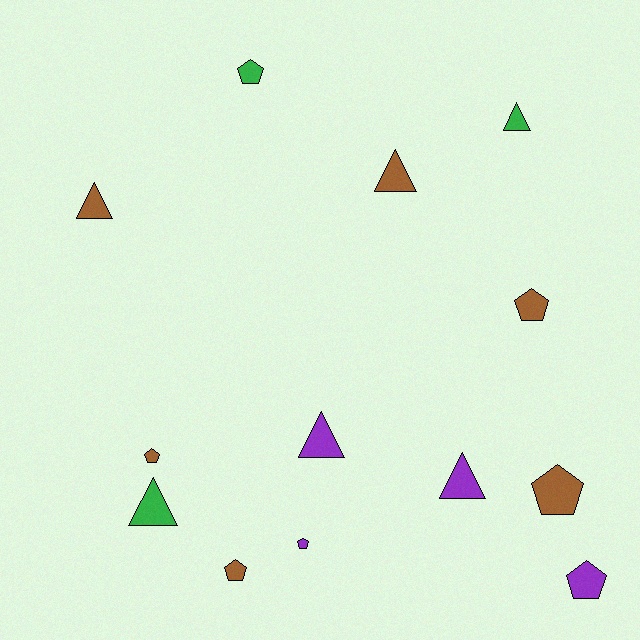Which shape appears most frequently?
Pentagon, with 7 objects.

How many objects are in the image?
There are 13 objects.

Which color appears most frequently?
Brown, with 6 objects.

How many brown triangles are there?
There are 2 brown triangles.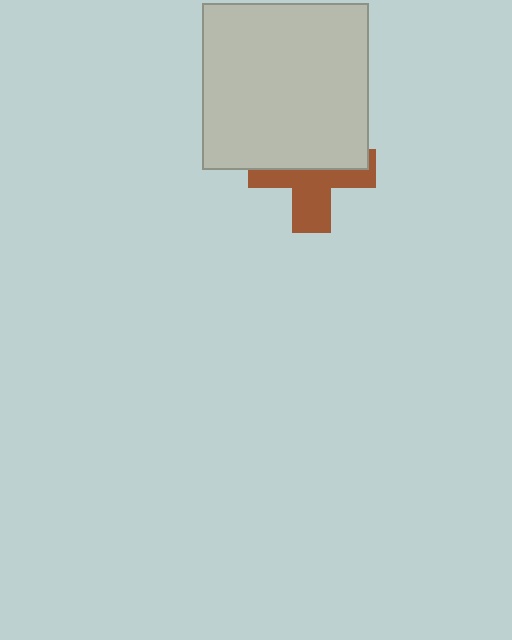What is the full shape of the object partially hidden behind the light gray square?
The partially hidden object is a brown cross.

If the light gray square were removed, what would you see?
You would see the complete brown cross.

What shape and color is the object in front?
The object in front is a light gray square.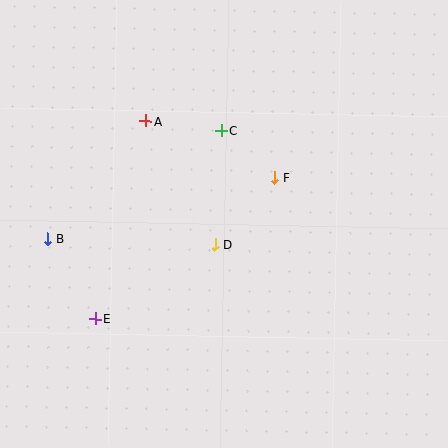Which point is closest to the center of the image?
Point D at (215, 245) is closest to the center.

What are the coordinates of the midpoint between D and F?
The midpoint between D and F is at (245, 211).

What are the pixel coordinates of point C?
Point C is at (221, 131).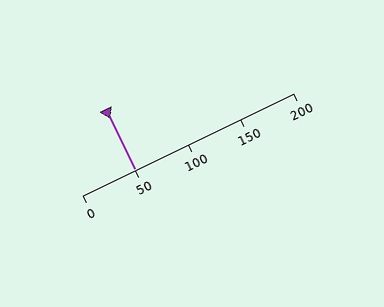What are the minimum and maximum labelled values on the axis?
The axis runs from 0 to 200.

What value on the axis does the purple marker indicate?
The marker indicates approximately 50.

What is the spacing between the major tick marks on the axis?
The major ticks are spaced 50 apart.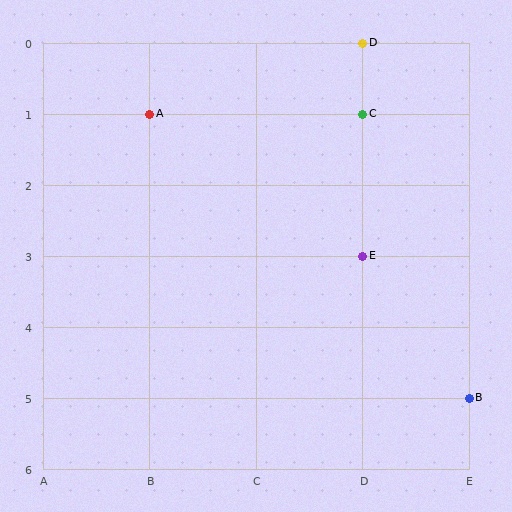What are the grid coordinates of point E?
Point E is at grid coordinates (D, 3).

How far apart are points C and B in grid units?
Points C and B are 1 column and 4 rows apart (about 4.1 grid units diagonally).